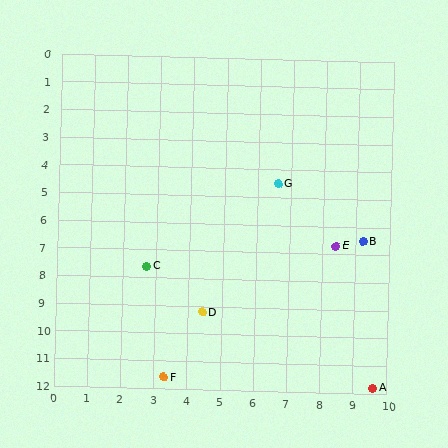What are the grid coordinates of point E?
Point E is at approximately (8.4, 6.7).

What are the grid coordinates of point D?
Point D is at approximately (4.4, 9.2).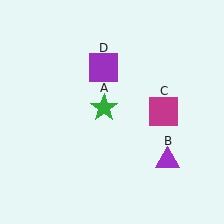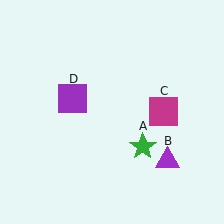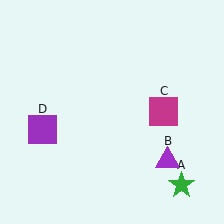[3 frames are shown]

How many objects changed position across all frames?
2 objects changed position: green star (object A), purple square (object D).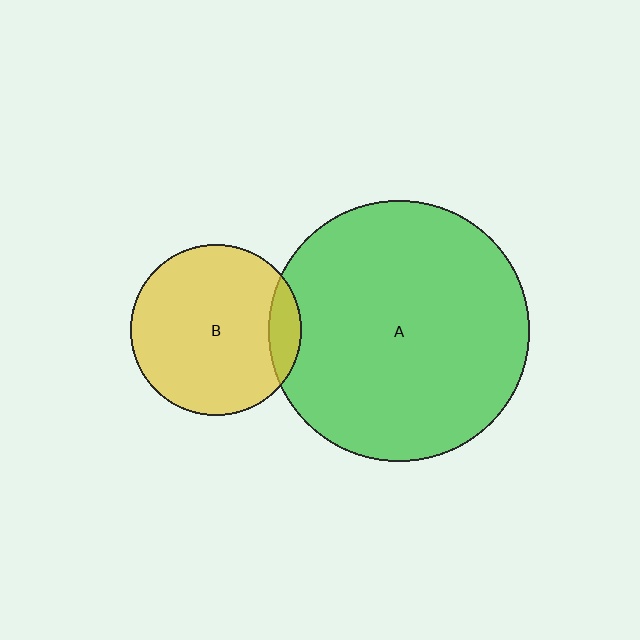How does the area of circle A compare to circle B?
Approximately 2.3 times.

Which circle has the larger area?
Circle A (green).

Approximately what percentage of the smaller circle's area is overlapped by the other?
Approximately 10%.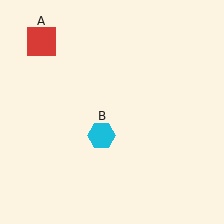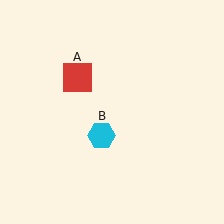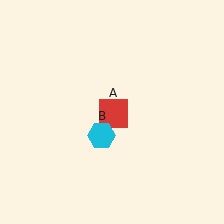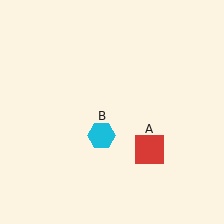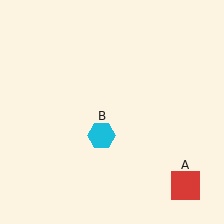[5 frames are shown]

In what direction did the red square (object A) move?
The red square (object A) moved down and to the right.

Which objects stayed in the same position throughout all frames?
Cyan hexagon (object B) remained stationary.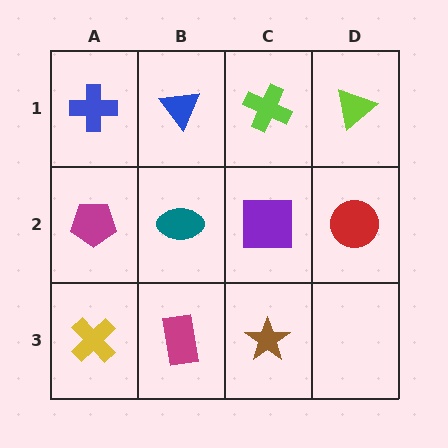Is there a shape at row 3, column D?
No, that cell is empty.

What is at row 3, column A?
A yellow cross.